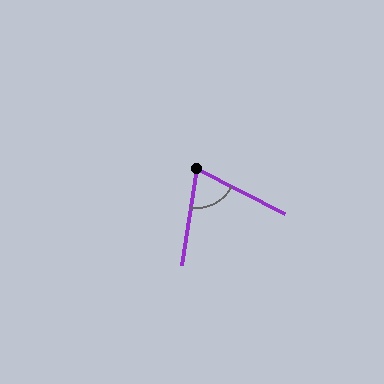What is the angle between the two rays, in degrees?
Approximately 72 degrees.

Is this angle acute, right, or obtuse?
It is acute.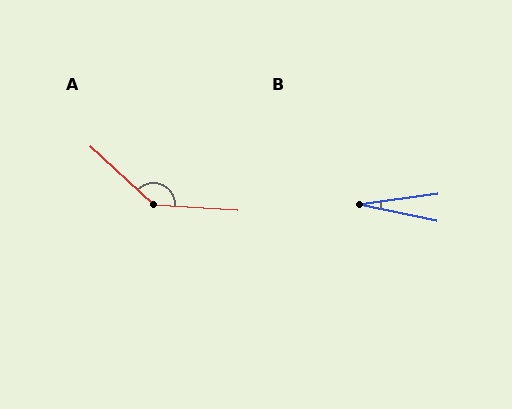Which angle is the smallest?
B, at approximately 19 degrees.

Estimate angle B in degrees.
Approximately 19 degrees.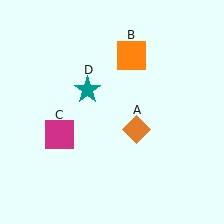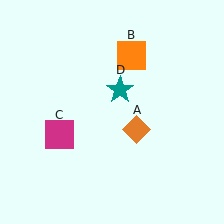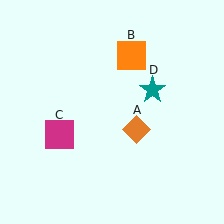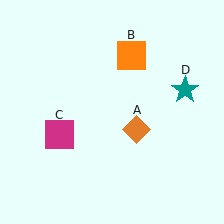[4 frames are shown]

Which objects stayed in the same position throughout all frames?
Orange diamond (object A) and orange square (object B) and magenta square (object C) remained stationary.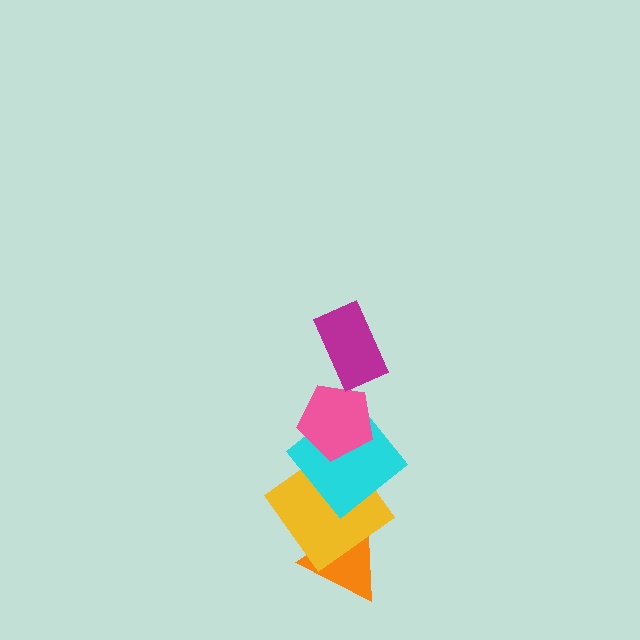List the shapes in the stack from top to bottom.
From top to bottom: the magenta rectangle, the pink pentagon, the cyan diamond, the yellow diamond, the orange triangle.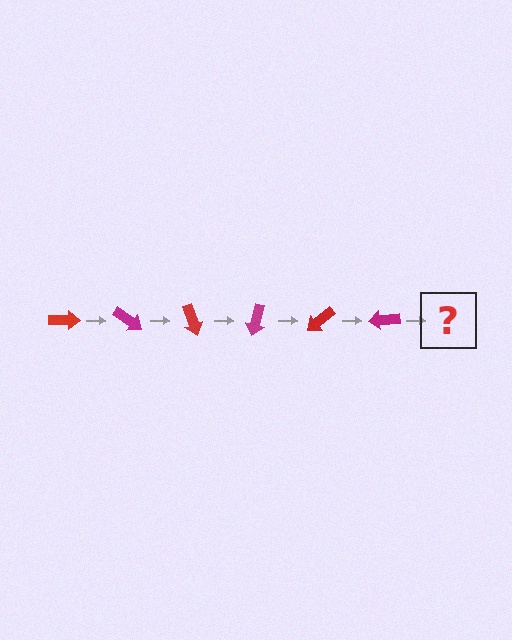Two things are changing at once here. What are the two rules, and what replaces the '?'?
The two rules are that it rotates 35 degrees each step and the color cycles through red and magenta. The '?' should be a red arrow, rotated 210 degrees from the start.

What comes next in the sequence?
The next element should be a red arrow, rotated 210 degrees from the start.